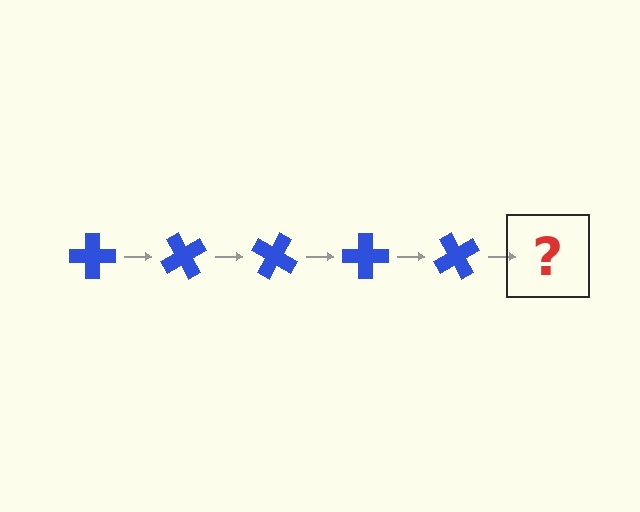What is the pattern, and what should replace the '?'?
The pattern is that the cross rotates 60 degrees each step. The '?' should be a blue cross rotated 300 degrees.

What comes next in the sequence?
The next element should be a blue cross rotated 300 degrees.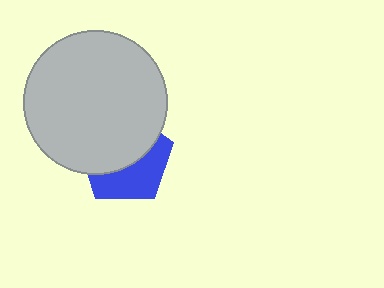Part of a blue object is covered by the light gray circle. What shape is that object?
It is a pentagon.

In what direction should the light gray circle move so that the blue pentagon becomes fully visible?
The light gray circle should move up. That is the shortest direction to clear the overlap and leave the blue pentagon fully visible.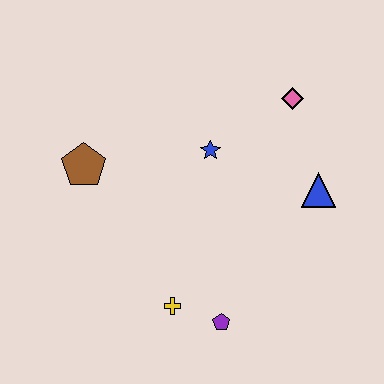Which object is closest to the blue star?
The pink diamond is closest to the blue star.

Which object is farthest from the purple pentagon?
The pink diamond is farthest from the purple pentagon.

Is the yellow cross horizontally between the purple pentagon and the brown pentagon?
Yes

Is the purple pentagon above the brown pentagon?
No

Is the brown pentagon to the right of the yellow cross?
No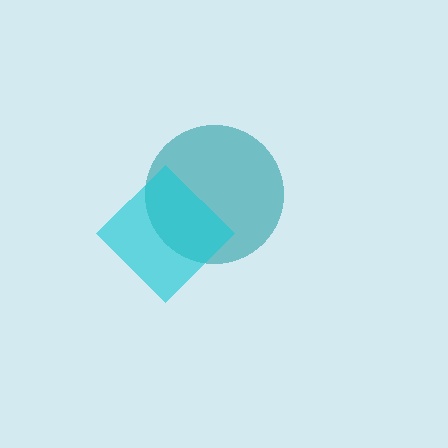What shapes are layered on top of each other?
The layered shapes are: a teal circle, a cyan diamond.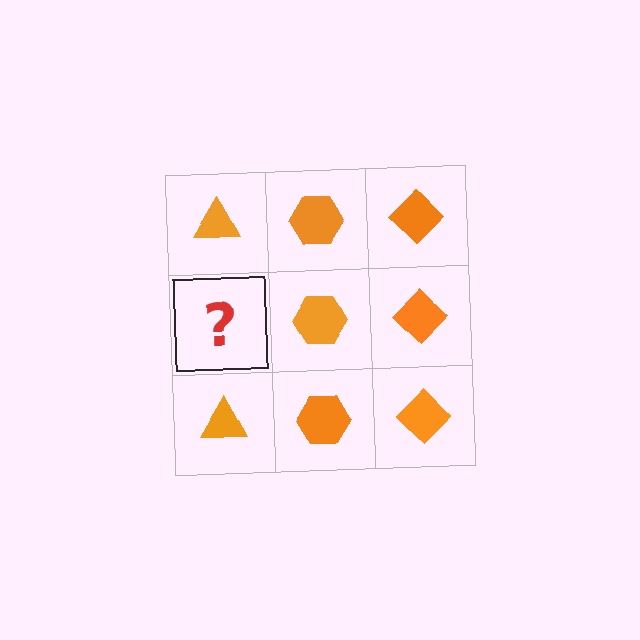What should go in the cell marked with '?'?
The missing cell should contain an orange triangle.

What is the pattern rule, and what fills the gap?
The rule is that each column has a consistent shape. The gap should be filled with an orange triangle.